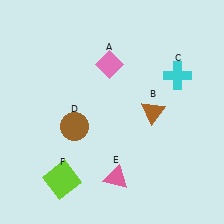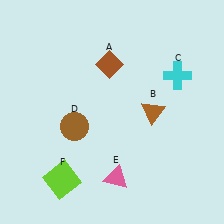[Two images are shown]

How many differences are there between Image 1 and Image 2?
There is 1 difference between the two images.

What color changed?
The diamond (A) changed from pink in Image 1 to brown in Image 2.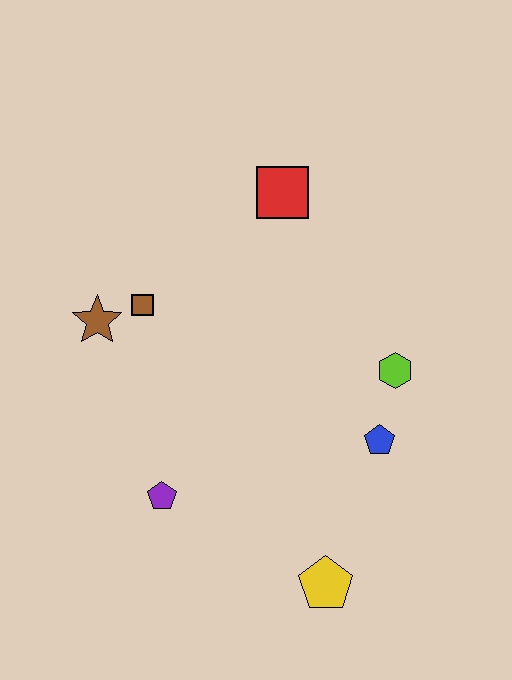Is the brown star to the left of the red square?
Yes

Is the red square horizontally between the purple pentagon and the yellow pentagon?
Yes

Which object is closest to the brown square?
The brown star is closest to the brown square.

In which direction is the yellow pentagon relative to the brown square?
The yellow pentagon is below the brown square.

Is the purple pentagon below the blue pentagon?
Yes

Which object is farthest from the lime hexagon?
The brown star is farthest from the lime hexagon.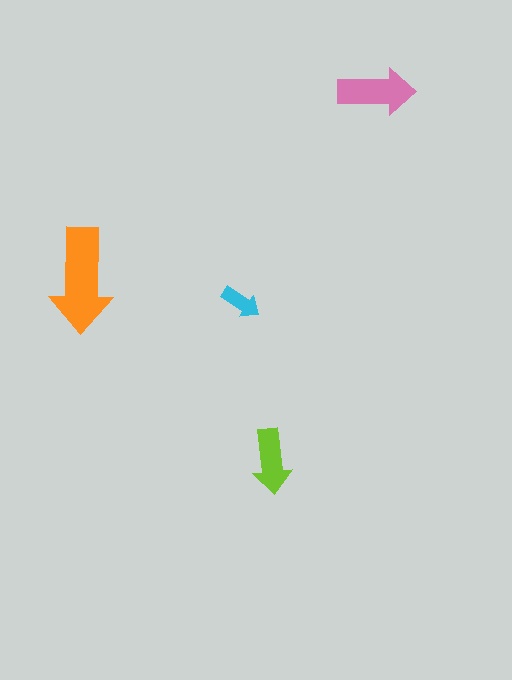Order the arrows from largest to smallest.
the orange one, the pink one, the lime one, the cyan one.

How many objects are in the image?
There are 4 objects in the image.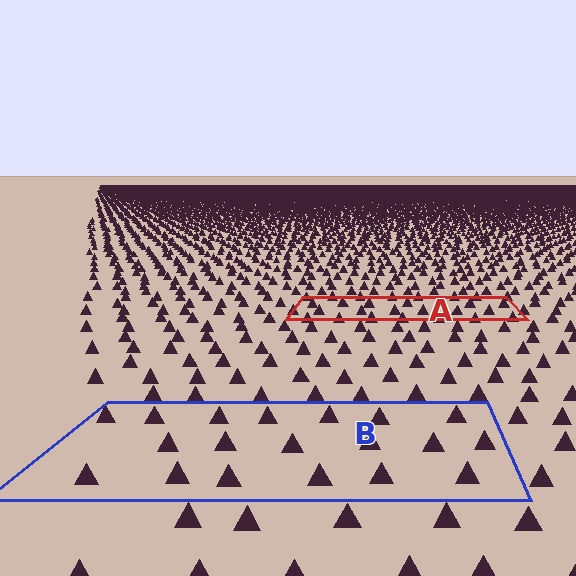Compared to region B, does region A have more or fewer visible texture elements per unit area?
Region A has more texture elements per unit area — they are packed more densely because it is farther away.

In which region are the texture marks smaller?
The texture marks are smaller in region A, because it is farther away.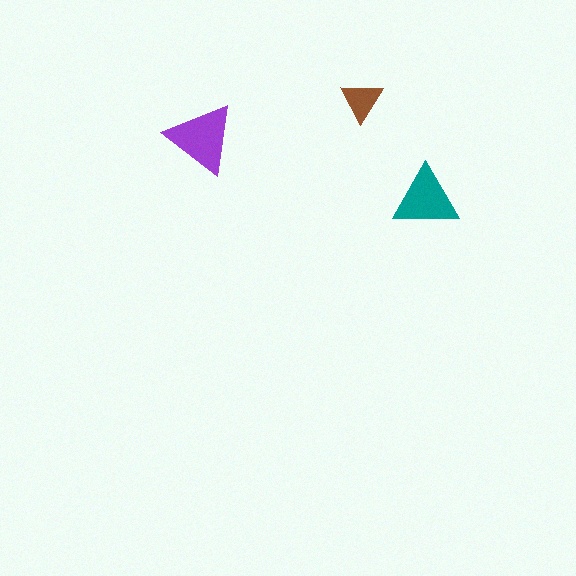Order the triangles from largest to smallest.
the purple one, the teal one, the brown one.